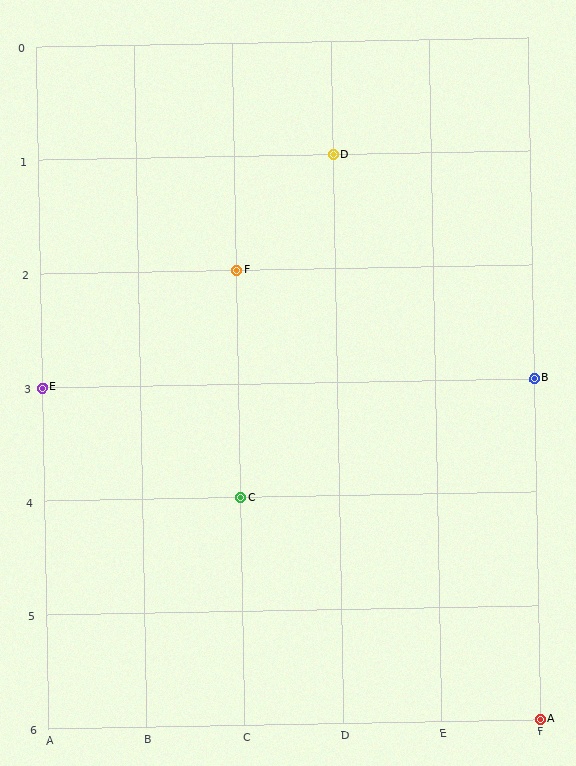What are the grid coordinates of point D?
Point D is at grid coordinates (D, 1).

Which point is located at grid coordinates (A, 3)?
Point E is at (A, 3).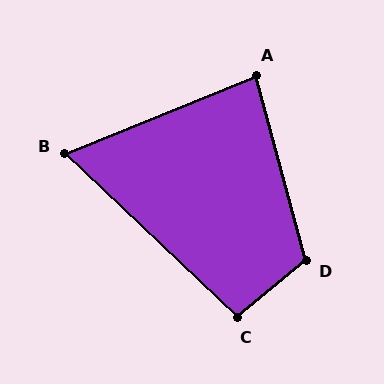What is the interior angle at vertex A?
Approximately 83 degrees (acute).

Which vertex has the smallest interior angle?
B, at approximately 66 degrees.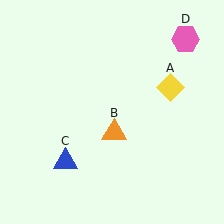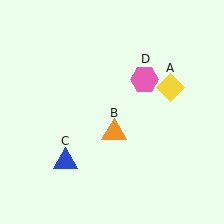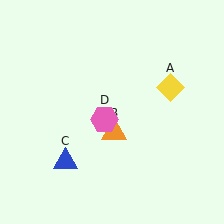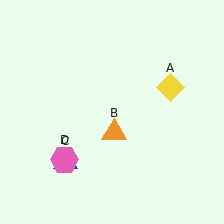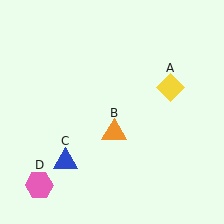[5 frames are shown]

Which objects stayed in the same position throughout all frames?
Yellow diamond (object A) and orange triangle (object B) and blue triangle (object C) remained stationary.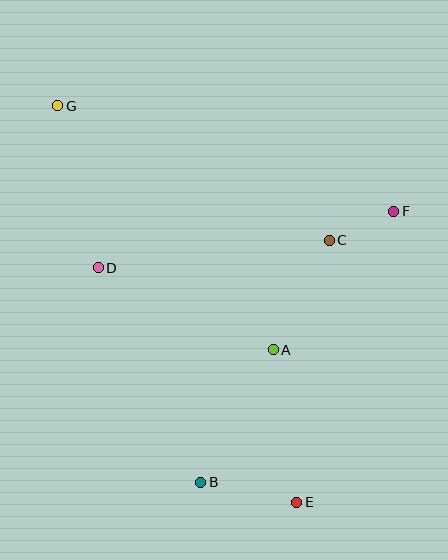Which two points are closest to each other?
Points C and F are closest to each other.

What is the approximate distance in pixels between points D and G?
The distance between D and G is approximately 167 pixels.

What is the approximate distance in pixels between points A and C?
The distance between A and C is approximately 123 pixels.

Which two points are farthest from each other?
Points E and G are farthest from each other.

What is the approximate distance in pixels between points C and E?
The distance between C and E is approximately 264 pixels.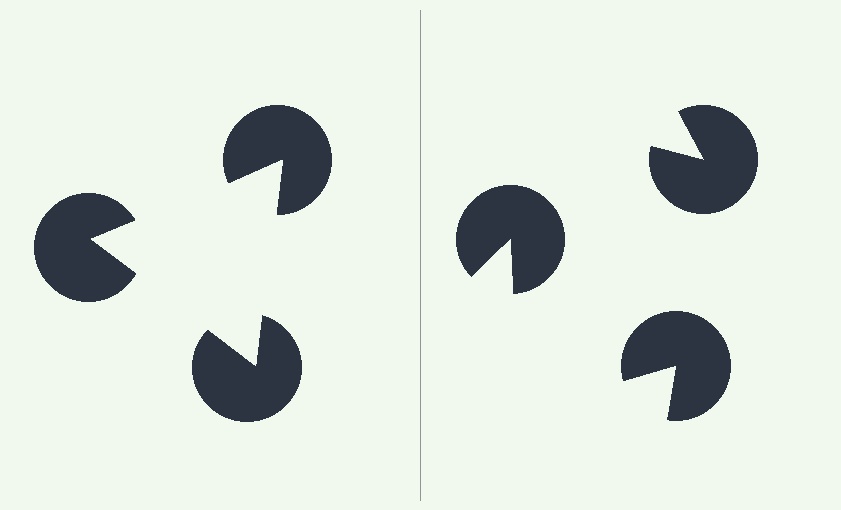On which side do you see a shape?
An illusory triangle appears on the left side. On the right side the wedge cuts are rotated, so no coherent shape forms.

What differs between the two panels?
The pac-man discs are positioned identically on both sides; only the wedge orientations differ. On the left they align to a triangle; on the right they are misaligned.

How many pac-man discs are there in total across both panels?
6 — 3 on each side.